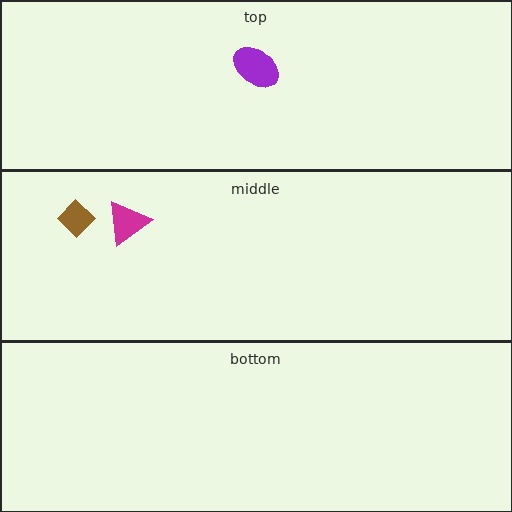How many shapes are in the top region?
1.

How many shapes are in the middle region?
2.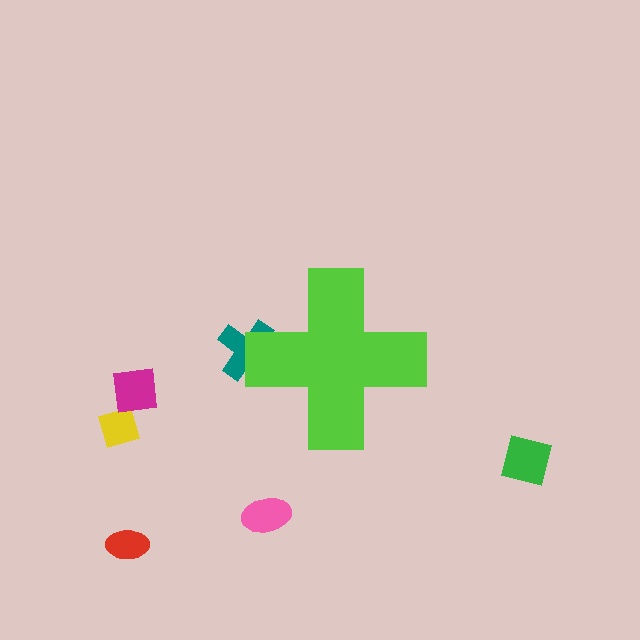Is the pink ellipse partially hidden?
No, the pink ellipse is fully visible.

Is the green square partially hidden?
No, the green square is fully visible.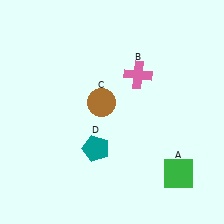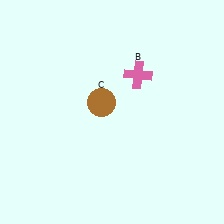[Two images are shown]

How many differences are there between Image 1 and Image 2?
There are 2 differences between the two images.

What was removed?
The green square (A), the teal pentagon (D) were removed in Image 2.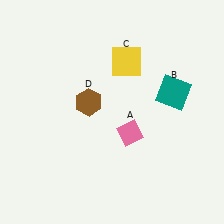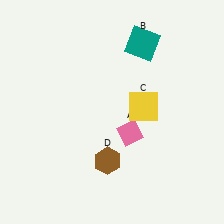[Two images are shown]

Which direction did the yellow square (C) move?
The yellow square (C) moved down.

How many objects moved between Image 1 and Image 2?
3 objects moved between the two images.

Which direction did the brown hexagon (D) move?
The brown hexagon (D) moved down.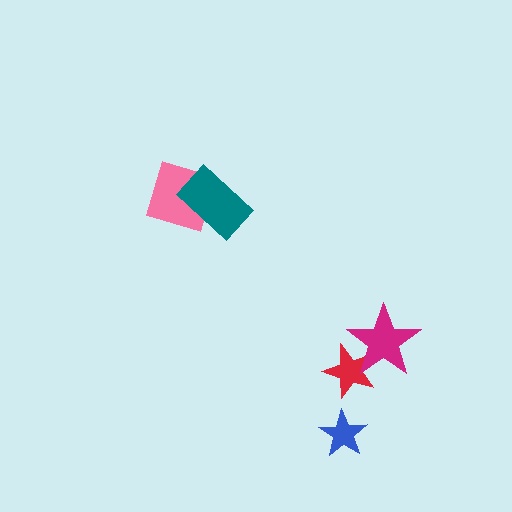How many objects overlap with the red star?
1 object overlaps with the red star.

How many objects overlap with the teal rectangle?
1 object overlaps with the teal rectangle.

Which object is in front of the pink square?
The teal rectangle is in front of the pink square.